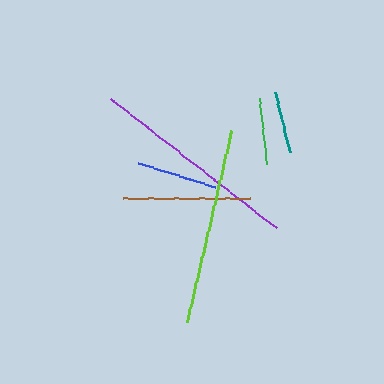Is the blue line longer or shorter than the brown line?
The brown line is longer than the blue line.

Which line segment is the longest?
The purple line is the longest at approximately 211 pixels.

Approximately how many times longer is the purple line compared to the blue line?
The purple line is approximately 2.6 times the length of the blue line.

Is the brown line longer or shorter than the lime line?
The lime line is longer than the brown line.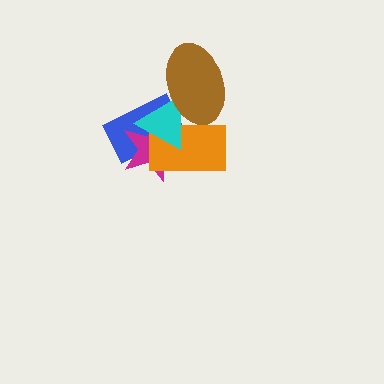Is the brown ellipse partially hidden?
No, no other shape covers it.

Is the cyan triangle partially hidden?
Yes, it is partially covered by another shape.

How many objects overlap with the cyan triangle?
4 objects overlap with the cyan triangle.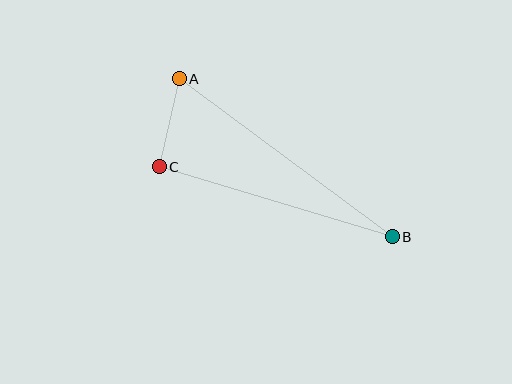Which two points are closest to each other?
Points A and C are closest to each other.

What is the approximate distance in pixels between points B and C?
The distance between B and C is approximately 243 pixels.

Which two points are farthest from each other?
Points A and B are farthest from each other.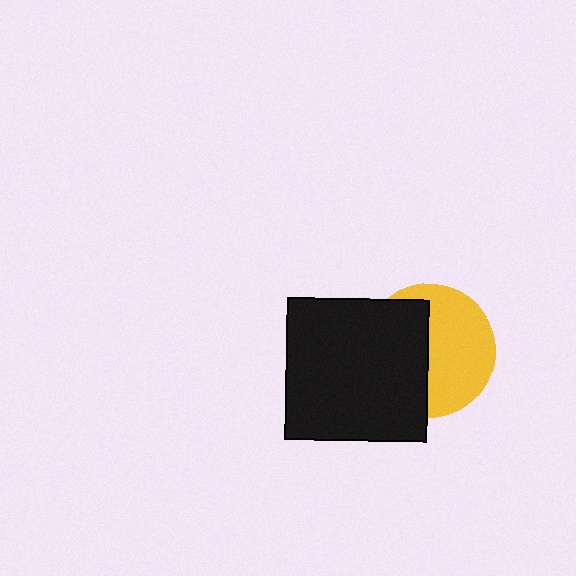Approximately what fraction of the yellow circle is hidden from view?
Roughly 46% of the yellow circle is hidden behind the black square.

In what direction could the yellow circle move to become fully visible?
The yellow circle could move right. That would shift it out from behind the black square entirely.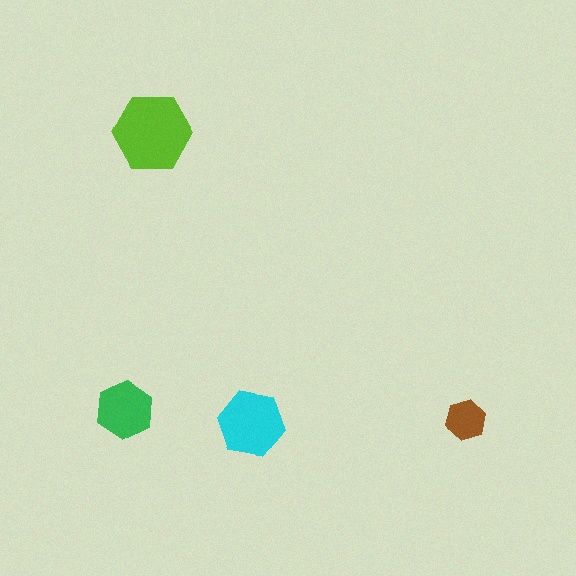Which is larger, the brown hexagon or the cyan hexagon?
The cyan one.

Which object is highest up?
The lime hexagon is topmost.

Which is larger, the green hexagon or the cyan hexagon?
The cyan one.